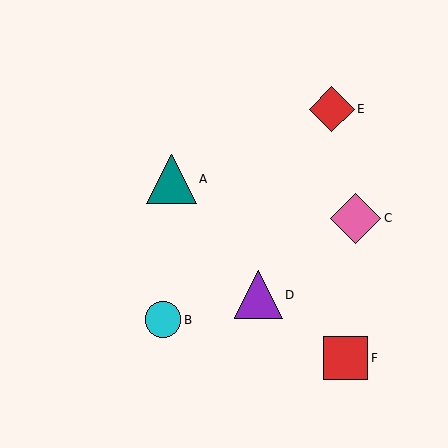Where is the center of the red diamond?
The center of the red diamond is at (332, 109).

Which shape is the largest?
The pink diamond (labeled C) is the largest.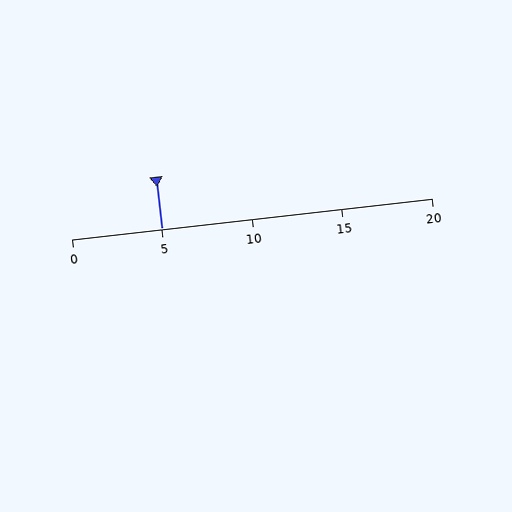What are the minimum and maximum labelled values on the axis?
The axis runs from 0 to 20.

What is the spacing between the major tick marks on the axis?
The major ticks are spaced 5 apart.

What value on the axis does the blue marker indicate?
The marker indicates approximately 5.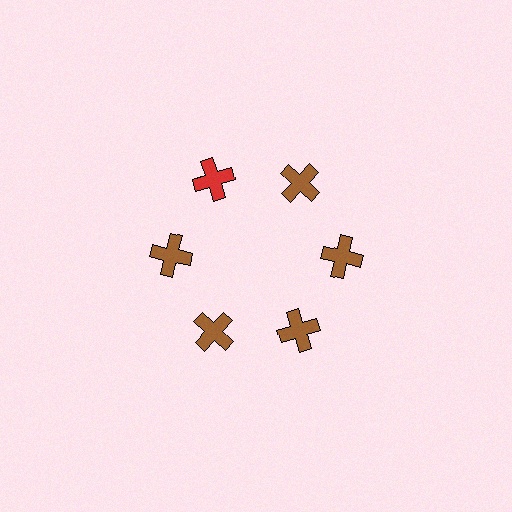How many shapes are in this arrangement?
There are 6 shapes arranged in a ring pattern.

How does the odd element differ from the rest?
It has a different color: red instead of brown.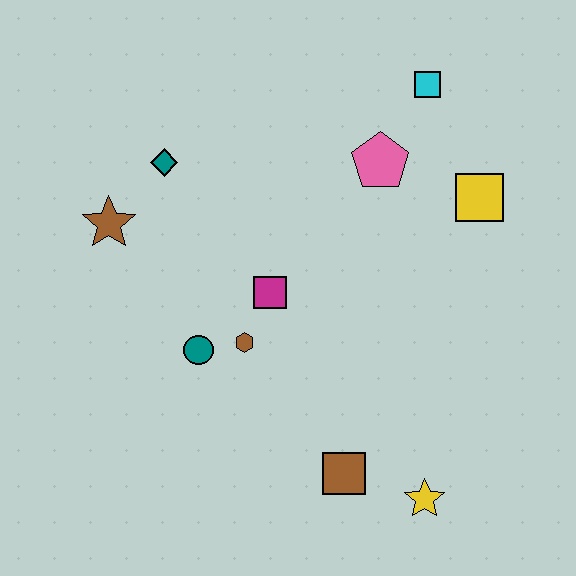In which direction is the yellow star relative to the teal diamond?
The yellow star is below the teal diamond.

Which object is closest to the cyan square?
The pink pentagon is closest to the cyan square.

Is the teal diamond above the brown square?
Yes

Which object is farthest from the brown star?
The yellow star is farthest from the brown star.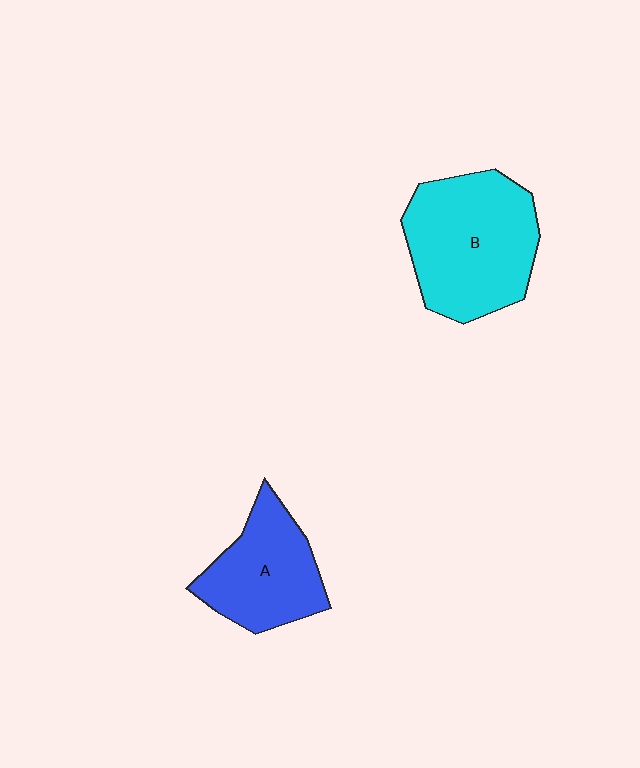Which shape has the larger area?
Shape B (cyan).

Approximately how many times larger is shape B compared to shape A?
Approximately 1.4 times.